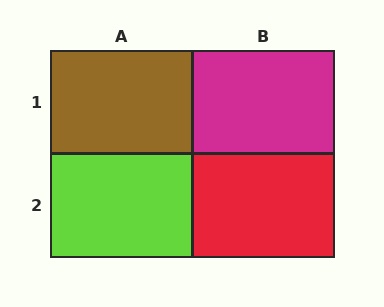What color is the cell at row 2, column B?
Red.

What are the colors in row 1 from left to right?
Brown, magenta.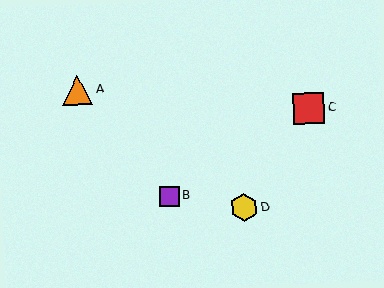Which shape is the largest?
The red square (labeled C) is the largest.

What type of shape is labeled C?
Shape C is a red square.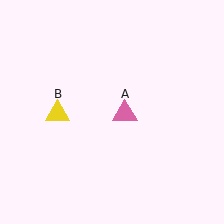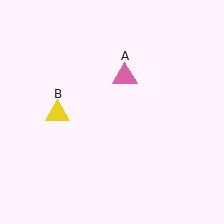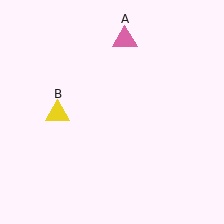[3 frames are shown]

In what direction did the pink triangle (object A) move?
The pink triangle (object A) moved up.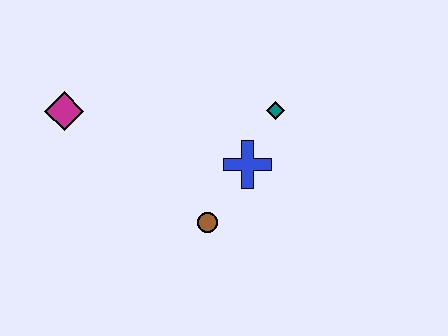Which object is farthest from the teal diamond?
The magenta diamond is farthest from the teal diamond.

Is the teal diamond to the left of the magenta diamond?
No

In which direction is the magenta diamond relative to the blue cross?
The magenta diamond is to the left of the blue cross.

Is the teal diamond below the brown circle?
No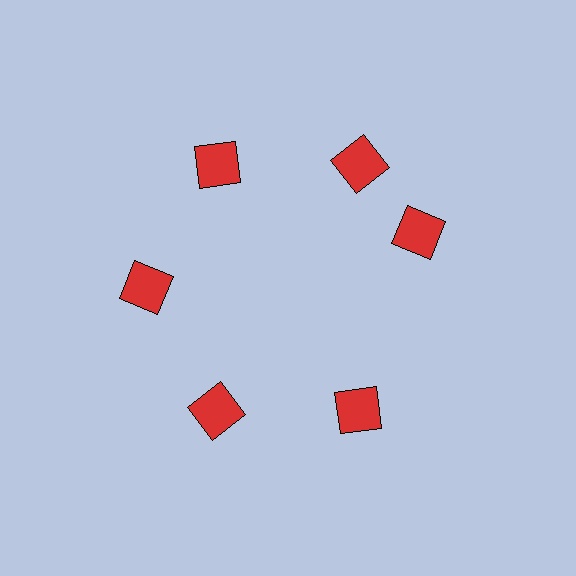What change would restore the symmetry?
The symmetry would be restored by rotating it back into even spacing with its neighbors so that all 6 squares sit at equal angles and equal distance from the center.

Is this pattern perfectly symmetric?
No. The 6 red squares are arranged in a ring, but one element near the 3 o'clock position is rotated out of alignment along the ring, breaking the 6-fold rotational symmetry.